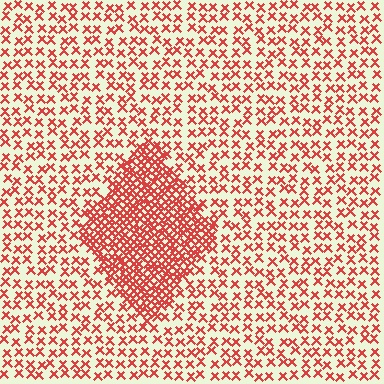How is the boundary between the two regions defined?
The boundary is defined by a change in element density (approximately 2.6x ratio). All elements are the same color, size, and shape.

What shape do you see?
I see a diamond.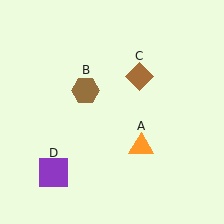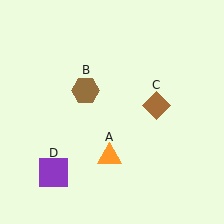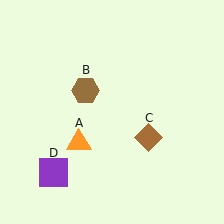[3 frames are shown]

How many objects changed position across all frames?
2 objects changed position: orange triangle (object A), brown diamond (object C).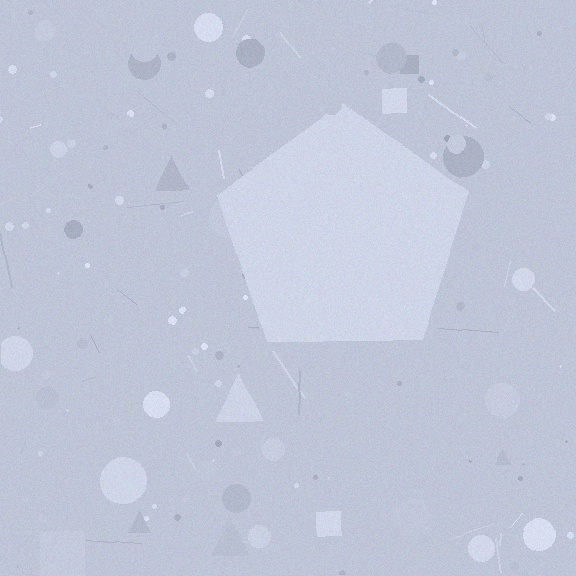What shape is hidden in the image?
A pentagon is hidden in the image.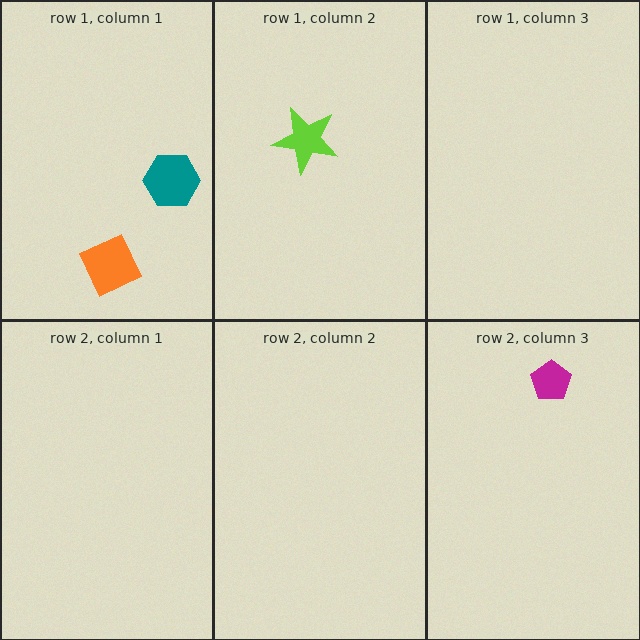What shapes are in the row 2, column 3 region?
The magenta pentagon.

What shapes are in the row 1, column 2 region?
The lime star.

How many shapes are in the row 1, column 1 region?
2.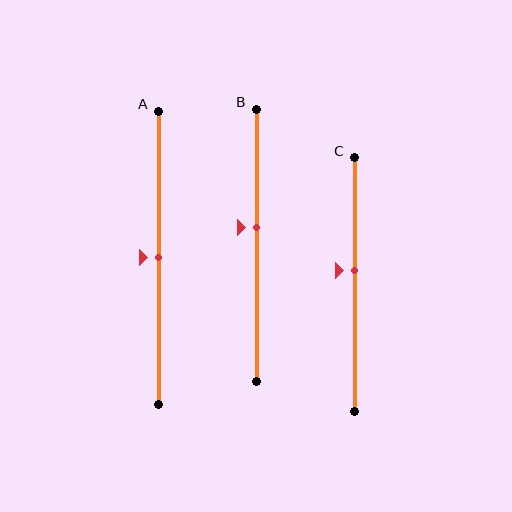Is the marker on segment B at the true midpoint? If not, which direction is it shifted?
No, the marker on segment B is shifted upward by about 7% of the segment length.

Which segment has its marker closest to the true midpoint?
Segment A has its marker closest to the true midpoint.